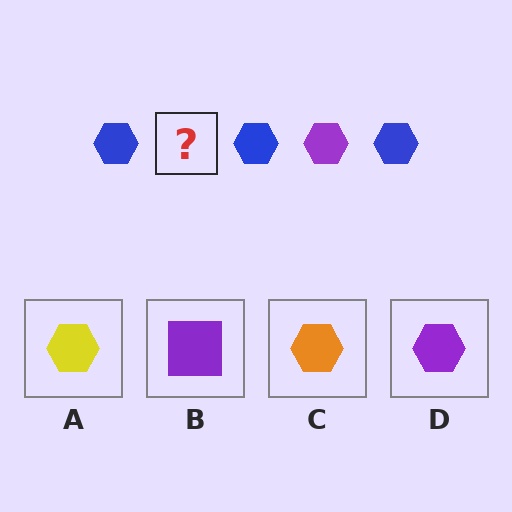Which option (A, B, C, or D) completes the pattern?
D.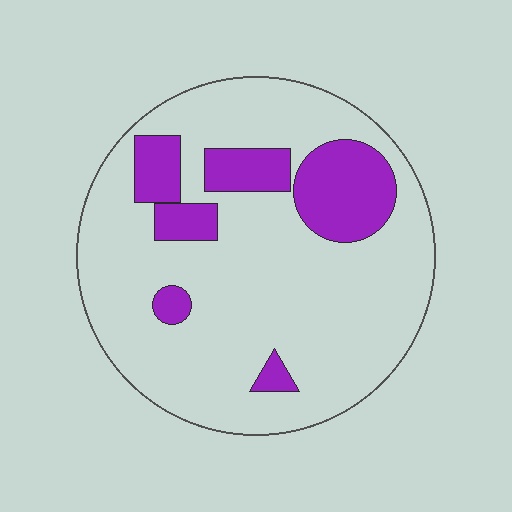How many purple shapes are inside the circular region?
6.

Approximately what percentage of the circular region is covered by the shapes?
Approximately 20%.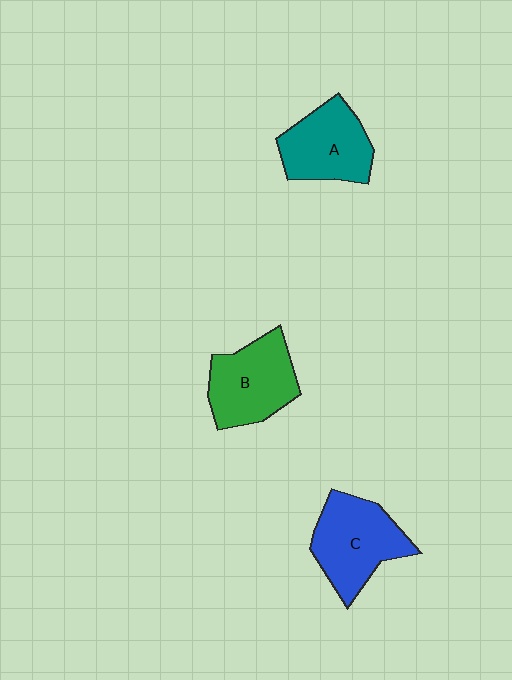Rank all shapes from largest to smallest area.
From largest to smallest: C (blue), B (green), A (teal).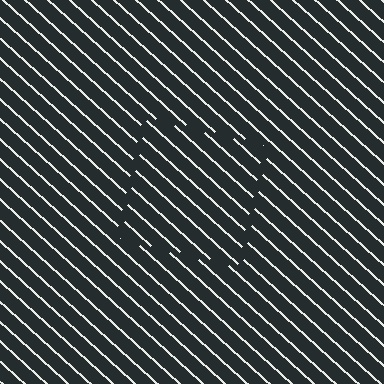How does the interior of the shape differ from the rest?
The interior of the shape contains the same grating, shifted by half a period — the contour is defined by the phase discontinuity where line-ends from the inner and outer gratings abut.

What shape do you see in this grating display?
An illusory square. The interior of the shape contains the same grating, shifted by half a period — the contour is defined by the phase discontinuity where line-ends from the inner and outer gratings abut.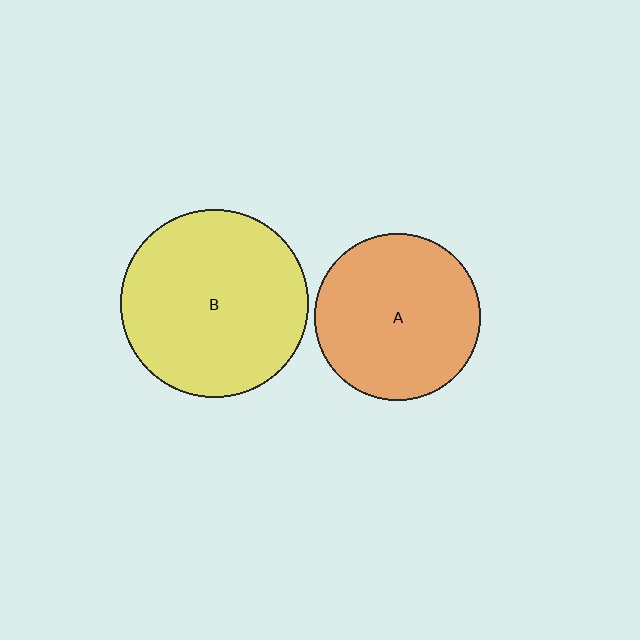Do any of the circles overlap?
No, none of the circles overlap.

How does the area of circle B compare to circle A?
Approximately 1.3 times.